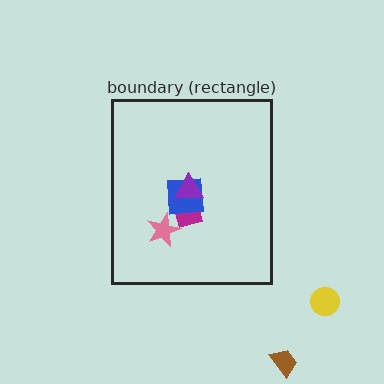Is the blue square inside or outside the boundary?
Inside.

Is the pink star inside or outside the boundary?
Inside.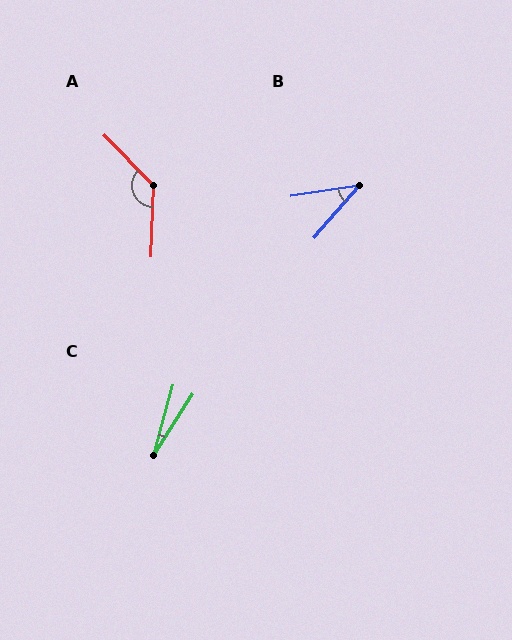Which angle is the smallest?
C, at approximately 18 degrees.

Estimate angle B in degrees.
Approximately 41 degrees.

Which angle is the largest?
A, at approximately 134 degrees.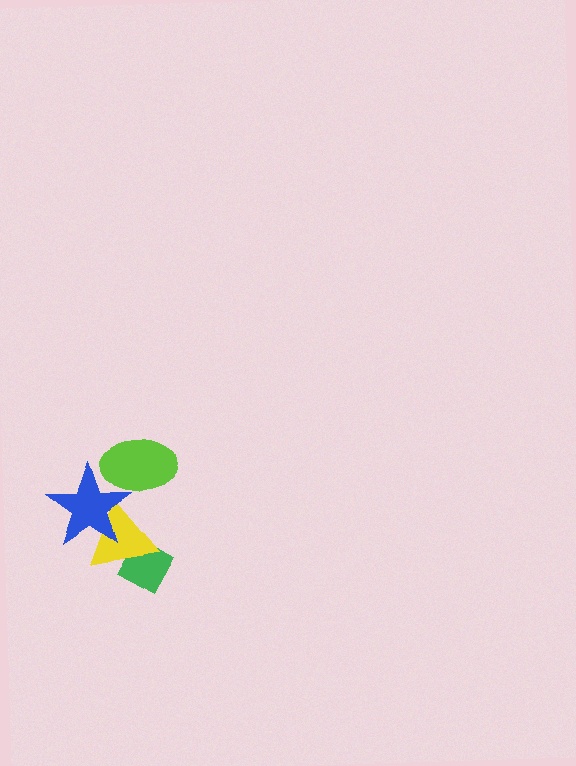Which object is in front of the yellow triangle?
The blue star is in front of the yellow triangle.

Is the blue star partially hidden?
Yes, it is partially covered by another shape.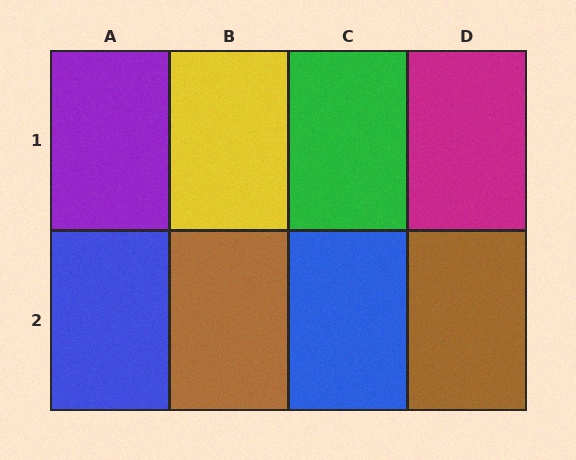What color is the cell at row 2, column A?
Blue.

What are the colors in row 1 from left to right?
Purple, yellow, green, magenta.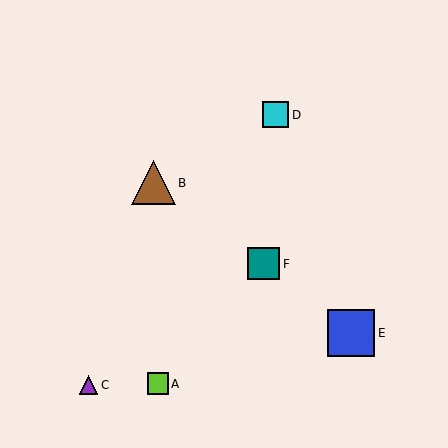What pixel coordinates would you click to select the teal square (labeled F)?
Click at (264, 264) to select the teal square F.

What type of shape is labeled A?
Shape A is a lime square.